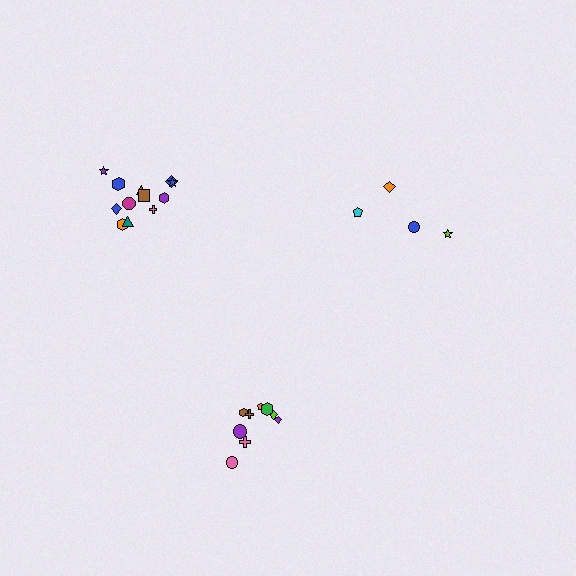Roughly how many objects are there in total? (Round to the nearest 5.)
Roughly 25 objects in total.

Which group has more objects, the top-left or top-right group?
The top-left group.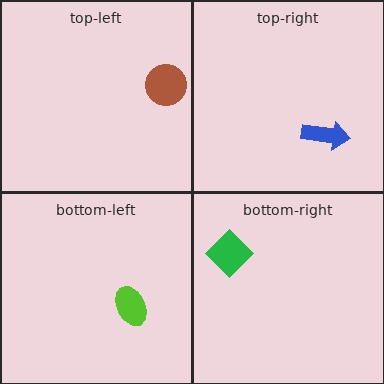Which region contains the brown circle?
The top-left region.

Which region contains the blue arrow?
The top-right region.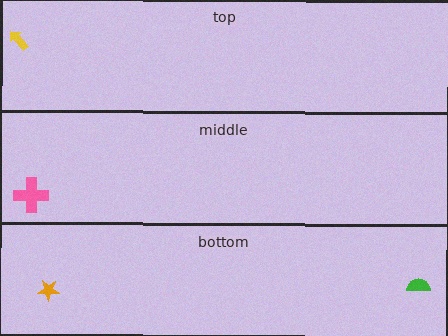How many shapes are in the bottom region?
2.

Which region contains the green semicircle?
The bottom region.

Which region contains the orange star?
The bottom region.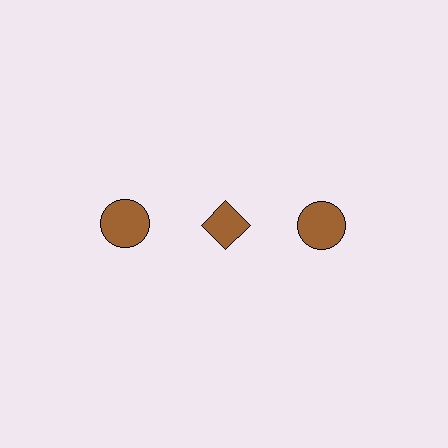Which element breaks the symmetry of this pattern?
The brown diamond in the top row, second from left column breaks the symmetry. All other shapes are brown circles.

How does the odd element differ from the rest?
It has a different shape: diamond instead of circle.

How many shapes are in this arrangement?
There are 3 shapes arranged in a grid pattern.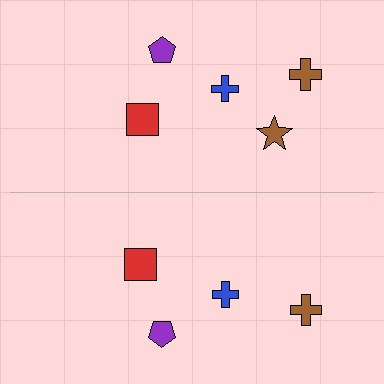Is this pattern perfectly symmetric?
No, the pattern is not perfectly symmetric. A brown star is missing from the bottom side.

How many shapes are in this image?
There are 9 shapes in this image.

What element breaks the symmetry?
A brown star is missing from the bottom side.